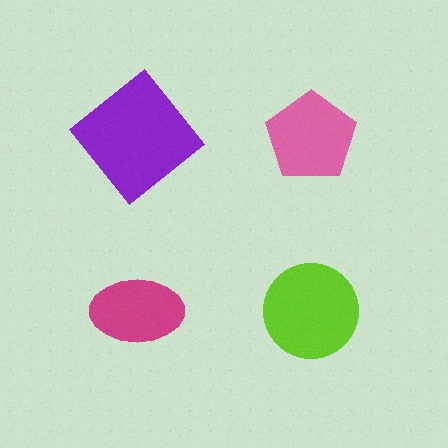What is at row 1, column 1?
A purple diamond.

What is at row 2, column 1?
A magenta ellipse.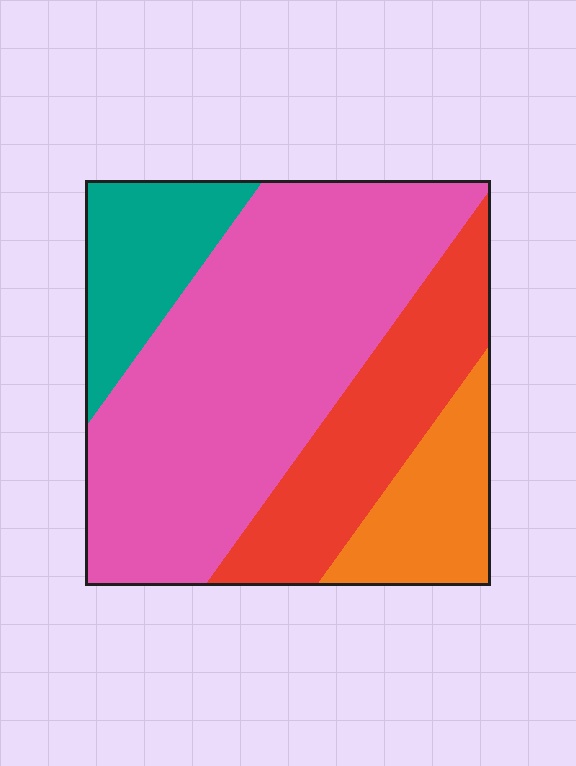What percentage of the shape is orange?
Orange covers about 15% of the shape.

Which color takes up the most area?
Pink, at roughly 50%.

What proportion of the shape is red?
Red takes up about one fifth (1/5) of the shape.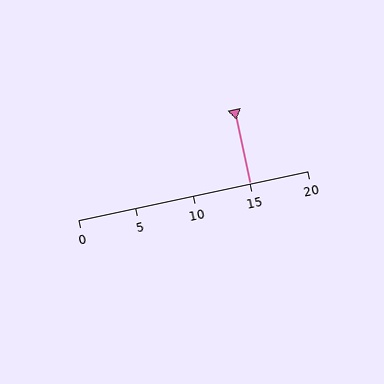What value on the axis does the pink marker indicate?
The marker indicates approximately 15.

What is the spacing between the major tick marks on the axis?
The major ticks are spaced 5 apart.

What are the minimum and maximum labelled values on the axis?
The axis runs from 0 to 20.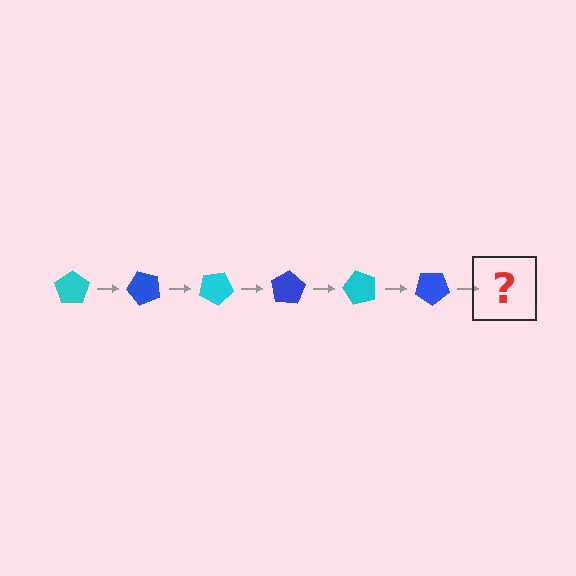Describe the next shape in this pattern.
It should be a cyan pentagon, rotated 300 degrees from the start.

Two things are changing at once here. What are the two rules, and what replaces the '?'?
The two rules are that it rotates 50 degrees each step and the color cycles through cyan and blue. The '?' should be a cyan pentagon, rotated 300 degrees from the start.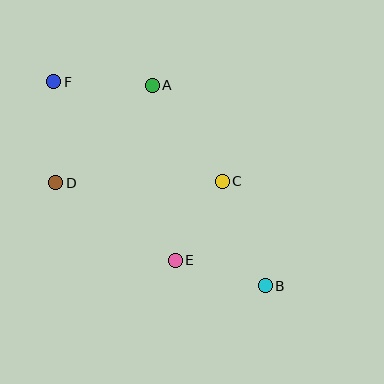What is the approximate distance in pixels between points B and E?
The distance between B and E is approximately 93 pixels.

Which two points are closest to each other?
Points C and E are closest to each other.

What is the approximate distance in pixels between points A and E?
The distance between A and E is approximately 176 pixels.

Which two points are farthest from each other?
Points B and F are farthest from each other.